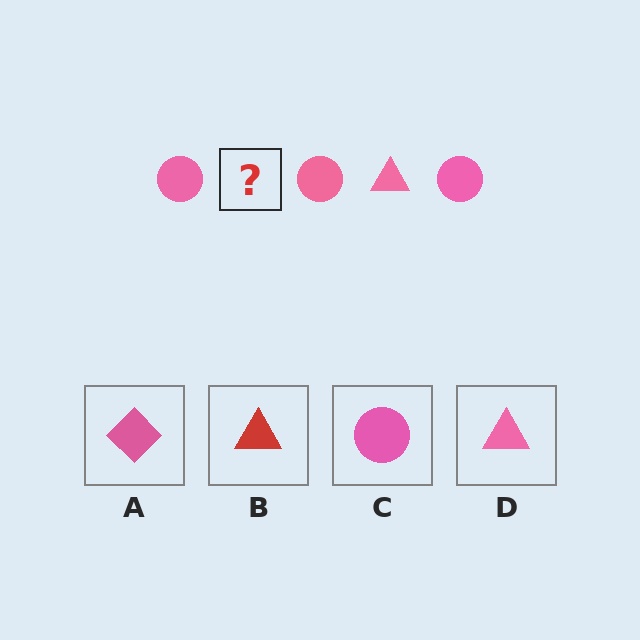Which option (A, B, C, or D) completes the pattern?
D.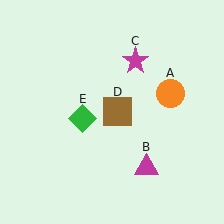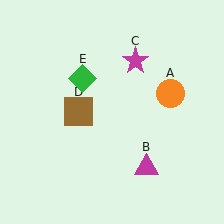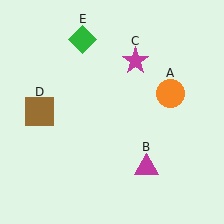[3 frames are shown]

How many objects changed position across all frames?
2 objects changed position: brown square (object D), green diamond (object E).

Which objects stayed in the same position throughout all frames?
Orange circle (object A) and magenta triangle (object B) and magenta star (object C) remained stationary.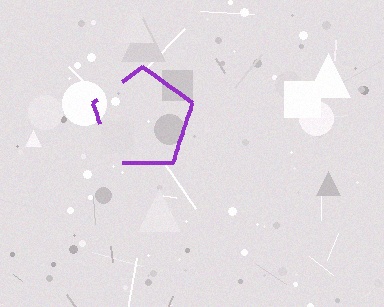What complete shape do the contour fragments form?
The contour fragments form a pentagon.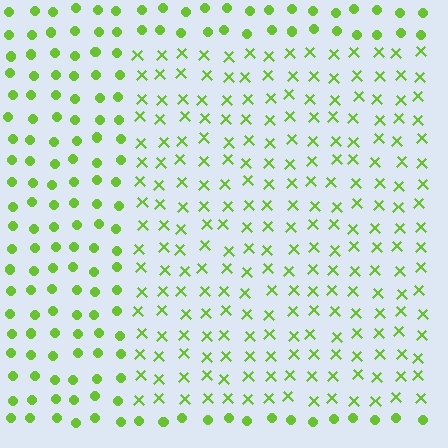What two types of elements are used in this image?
The image uses X marks inside the rectangle region and circles outside it.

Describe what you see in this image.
The image is filled with small lime elements arranged in a uniform grid. A rectangle-shaped region contains X marks, while the surrounding area contains circles. The boundary is defined purely by the change in element shape.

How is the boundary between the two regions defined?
The boundary is defined by a change in element shape: X marks inside vs. circles outside. All elements share the same color and spacing.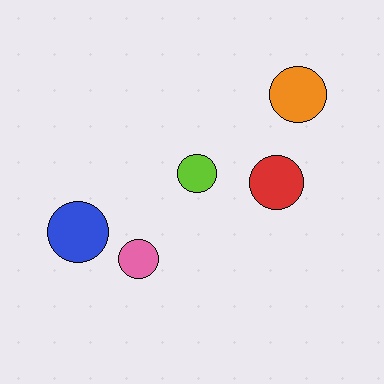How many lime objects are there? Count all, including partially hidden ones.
There is 1 lime object.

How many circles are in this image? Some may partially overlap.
There are 5 circles.